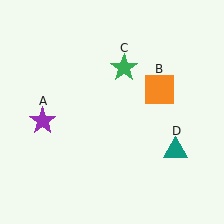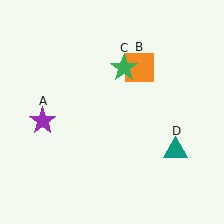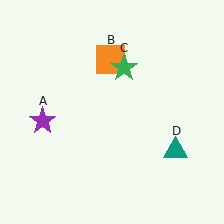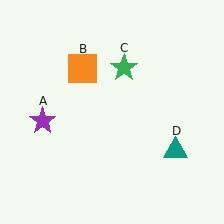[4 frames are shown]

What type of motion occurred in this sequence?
The orange square (object B) rotated counterclockwise around the center of the scene.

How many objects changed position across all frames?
1 object changed position: orange square (object B).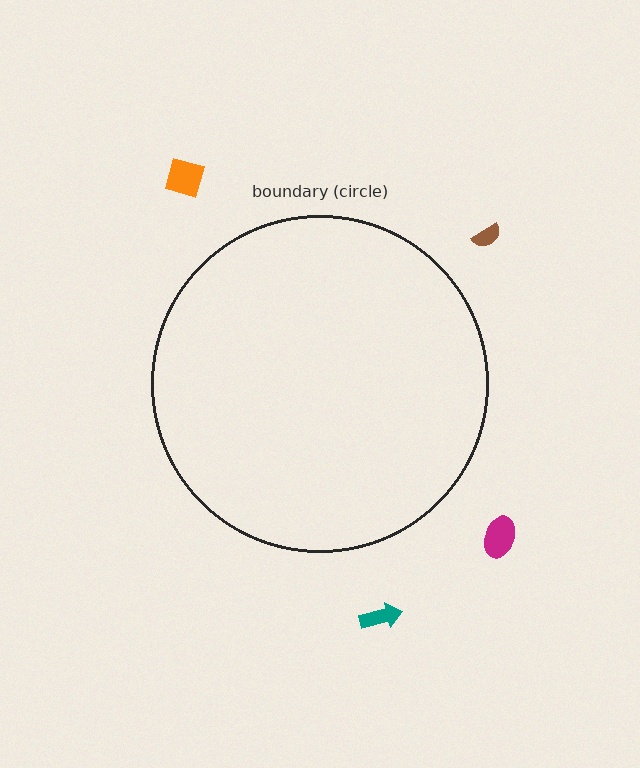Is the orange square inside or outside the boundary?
Outside.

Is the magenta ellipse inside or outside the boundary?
Outside.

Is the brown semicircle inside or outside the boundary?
Outside.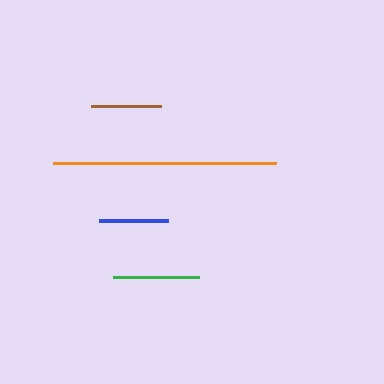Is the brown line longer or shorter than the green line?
The green line is longer than the brown line.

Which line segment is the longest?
The orange line is the longest at approximately 223 pixels.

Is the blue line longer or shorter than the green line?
The green line is longer than the blue line.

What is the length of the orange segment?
The orange segment is approximately 223 pixels long.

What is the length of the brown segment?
The brown segment is approximately 70 pixels long.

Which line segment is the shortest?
The blue line is the shortest at approximately 68 pixels.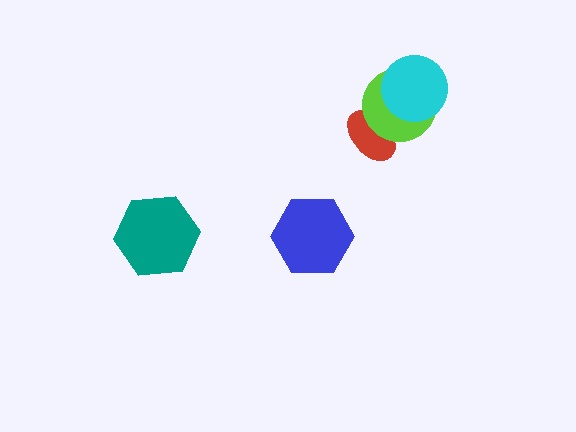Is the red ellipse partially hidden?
Yes, it is partially covered by another shape.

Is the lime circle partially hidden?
Yes, it is partially covered by another shape.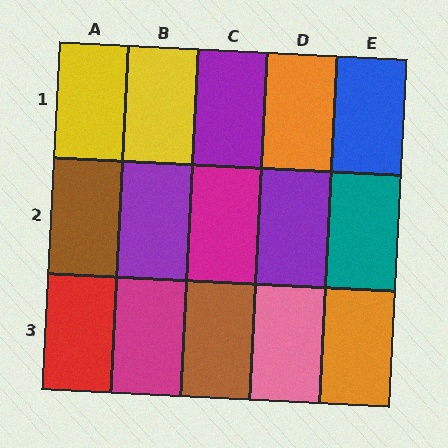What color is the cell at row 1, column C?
Purple.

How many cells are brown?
2 cells are brown.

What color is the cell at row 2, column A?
Brown.